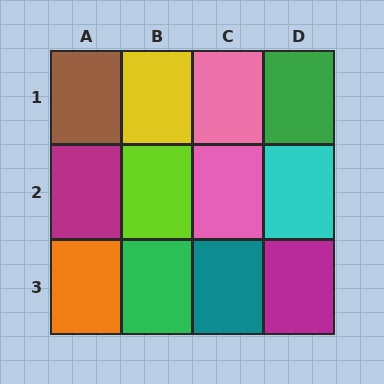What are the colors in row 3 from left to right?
Orange, green, teal, magenta.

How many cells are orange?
1 cell is orange.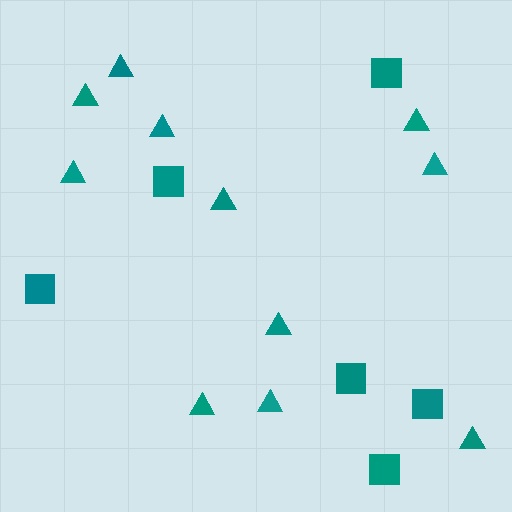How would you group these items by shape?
There are 2 groups: one group of squares (6) and one group of triangles (11).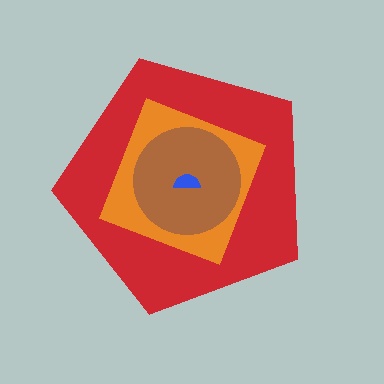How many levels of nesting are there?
4.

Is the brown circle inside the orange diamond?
Yes.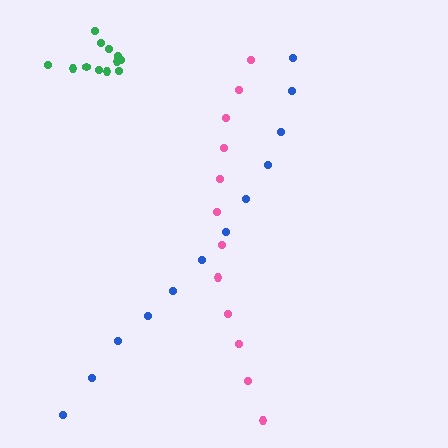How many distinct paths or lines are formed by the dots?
There are 3 distinct paths.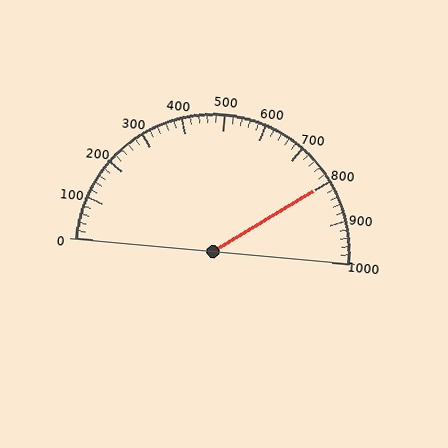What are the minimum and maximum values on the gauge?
The gauge ranges from 0 to 1000.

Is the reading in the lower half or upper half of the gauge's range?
The reading is in the upper half of the range (0 to 1000).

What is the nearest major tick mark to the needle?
The nearest major tick mark is 800.